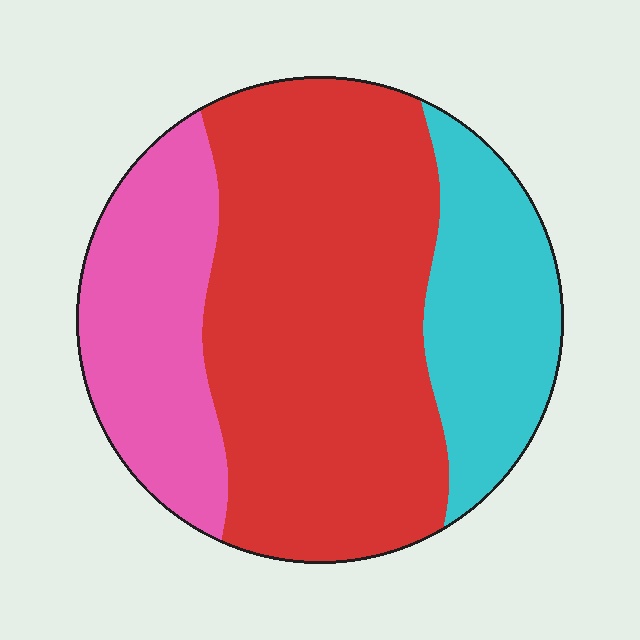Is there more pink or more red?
Red.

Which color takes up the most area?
Red, at roughly 55%.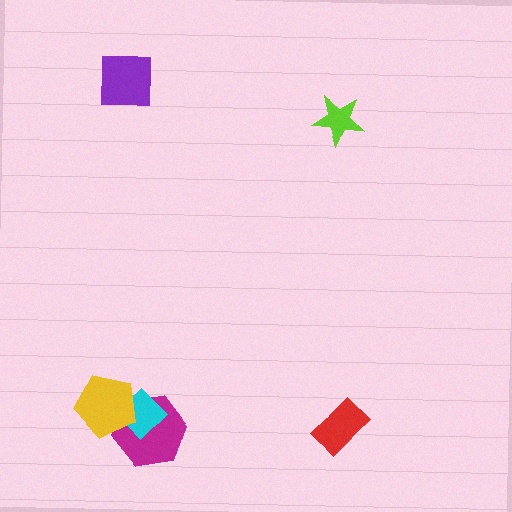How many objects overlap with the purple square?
0 objects overlap with the purple square.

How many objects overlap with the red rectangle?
0 objects overlap with the red rectangle.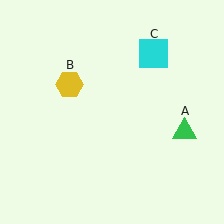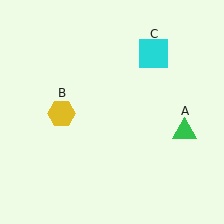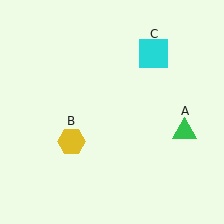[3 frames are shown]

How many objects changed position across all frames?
1 object changed position: yellow hexagon (object B).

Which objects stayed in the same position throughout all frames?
Green triangle (object A) and cyan square (object C) remained stationary.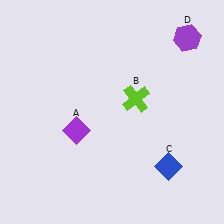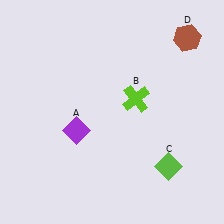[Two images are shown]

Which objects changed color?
C changed from blue to lime. D changed from purple to brown.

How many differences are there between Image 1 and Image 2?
There are 2 differences between the two images.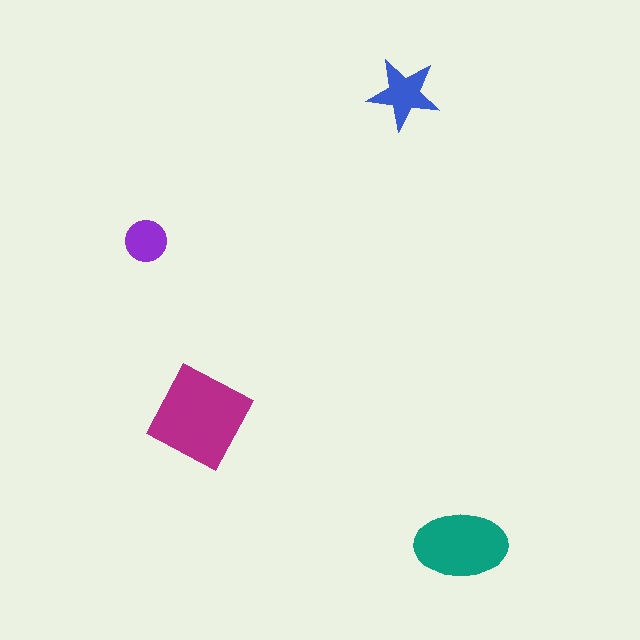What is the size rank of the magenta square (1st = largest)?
1st.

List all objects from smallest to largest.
The purple circle, the blue star, the teal ellipse, the magenta square.